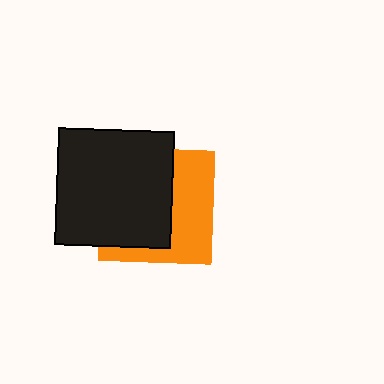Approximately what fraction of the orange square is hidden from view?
Roughly 57% of the orange square is hidden behind the black square.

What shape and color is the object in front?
The object in front is a black square.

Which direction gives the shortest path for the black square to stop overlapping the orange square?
Moving left gives the shortest separation.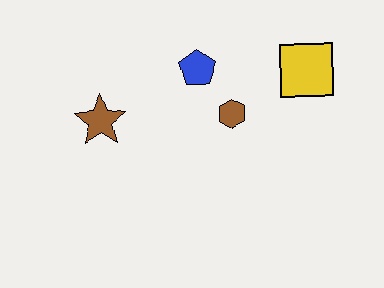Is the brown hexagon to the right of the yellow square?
No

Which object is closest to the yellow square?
The brown hexagon is closest to the yellow square.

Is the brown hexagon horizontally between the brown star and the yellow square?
Yes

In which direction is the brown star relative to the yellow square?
The brown star is to the left of the yellow square.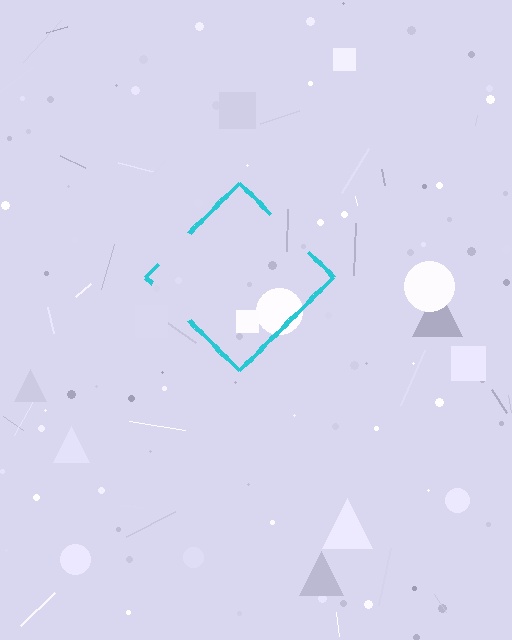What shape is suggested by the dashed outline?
The dashed outline suggests a diamond.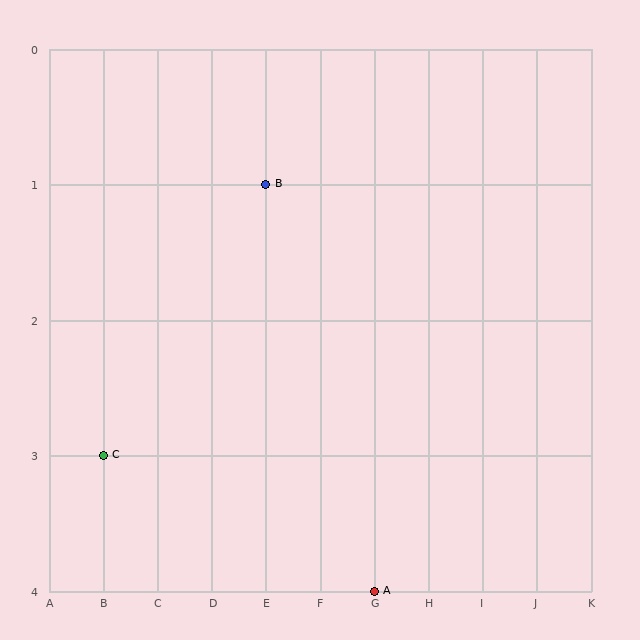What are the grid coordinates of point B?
Point B is at grid coordinates (E, 1).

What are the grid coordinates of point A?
Point A is at grid coordinates (G, 4).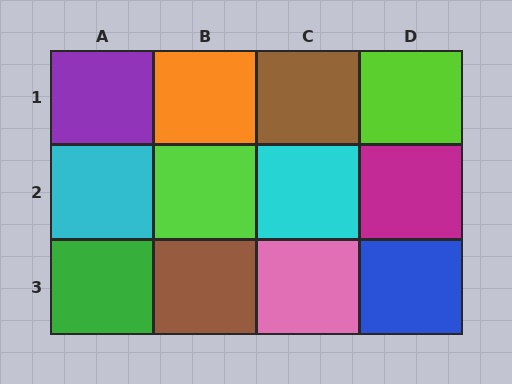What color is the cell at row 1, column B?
Orange.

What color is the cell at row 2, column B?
Lime.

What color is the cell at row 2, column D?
Magenta.